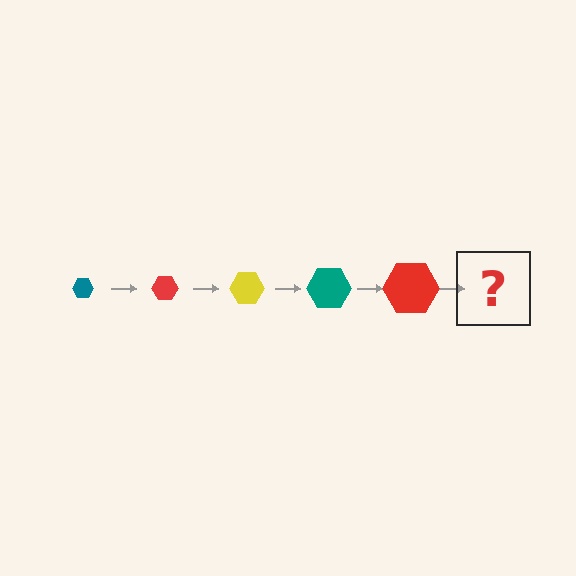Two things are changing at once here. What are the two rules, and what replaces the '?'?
The two rules are that the hexagon grows larger each step and the color cycles through teal, red, and yellow. The '?' should be a yellow hexagon, larger than the previous one.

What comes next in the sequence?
The next element should be a yellow hexagon, larger than the previous one.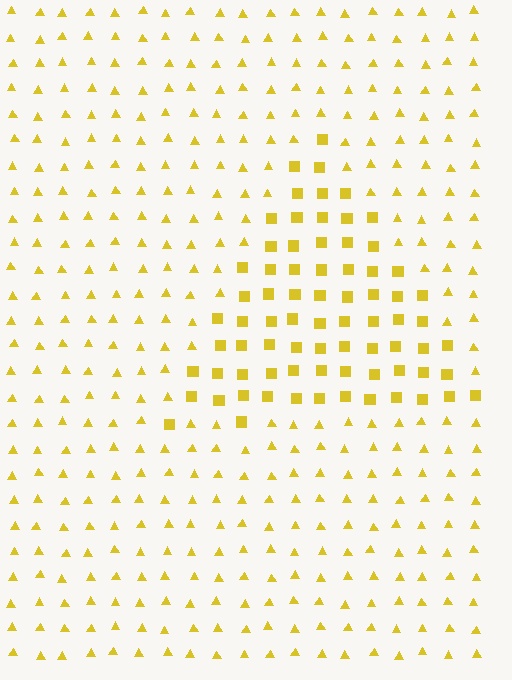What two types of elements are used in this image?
The image uses squares inside the triangle region and triangles outside it.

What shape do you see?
I see a triangle.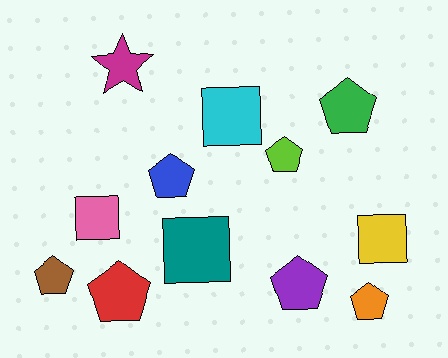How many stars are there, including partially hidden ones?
There is 1 star.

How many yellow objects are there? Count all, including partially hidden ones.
There is 1 yellow object.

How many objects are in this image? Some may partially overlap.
There are 12 objects.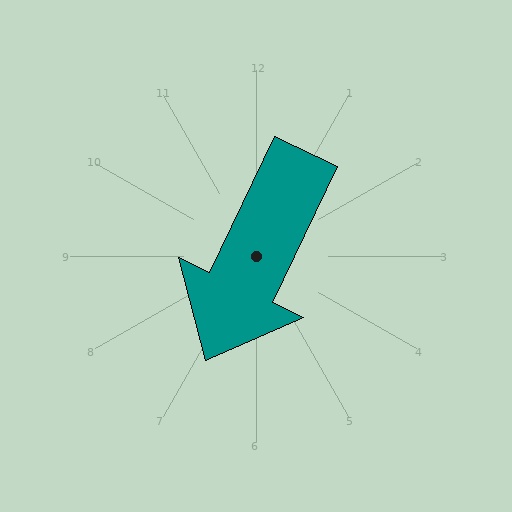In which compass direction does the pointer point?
Southwest.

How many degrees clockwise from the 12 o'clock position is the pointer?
Approximately 206 degrees.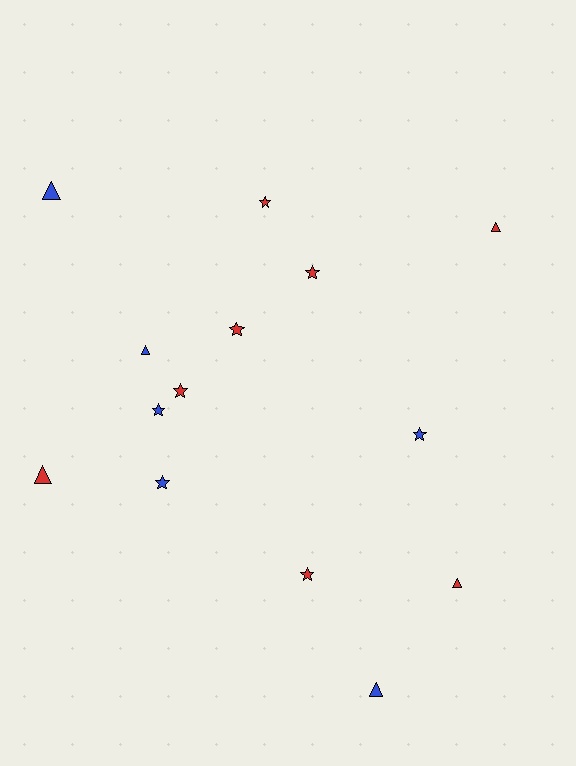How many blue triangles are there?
There are 3 blue triangles.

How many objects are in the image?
There are 14 objects.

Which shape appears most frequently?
Star, with 8 objects.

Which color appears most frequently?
Red, with 8 objects.